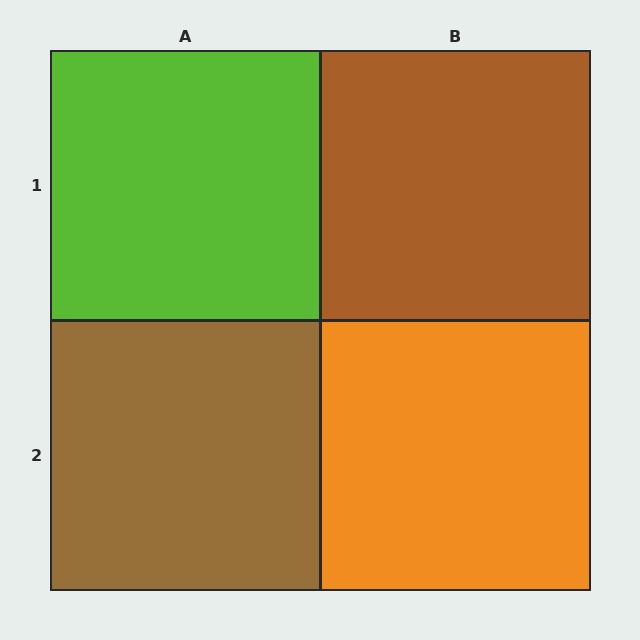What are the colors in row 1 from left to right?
Lime, brown.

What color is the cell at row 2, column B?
Orange.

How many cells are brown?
2 cells are brown.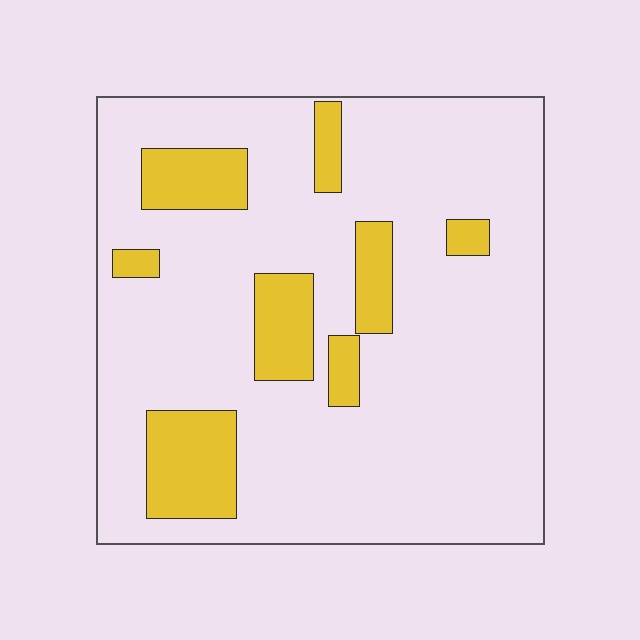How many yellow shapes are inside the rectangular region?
8.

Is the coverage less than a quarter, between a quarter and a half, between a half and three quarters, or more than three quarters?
Less than a quarter.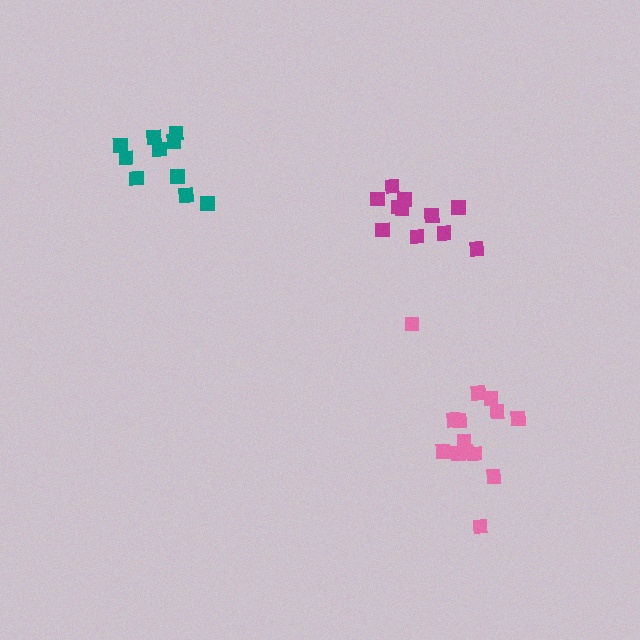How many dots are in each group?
Group 1: 11 dots, Group 2: 14 dots, Group 3: 10 dots (35 total).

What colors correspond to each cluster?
The clusters are colored: magenta, pink, teal.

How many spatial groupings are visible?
There are 3 spatial groupings.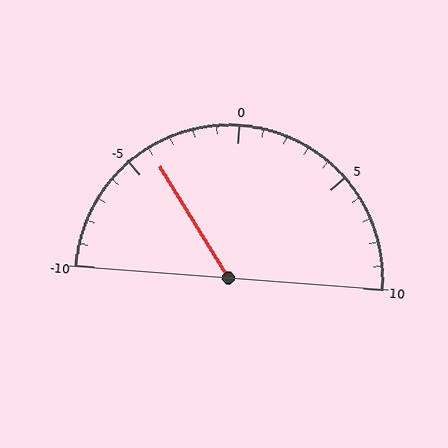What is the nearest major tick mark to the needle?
The nearest major tick mark is -5.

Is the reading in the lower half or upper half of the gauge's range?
The reading is in the lower half of the range (-10 to 10).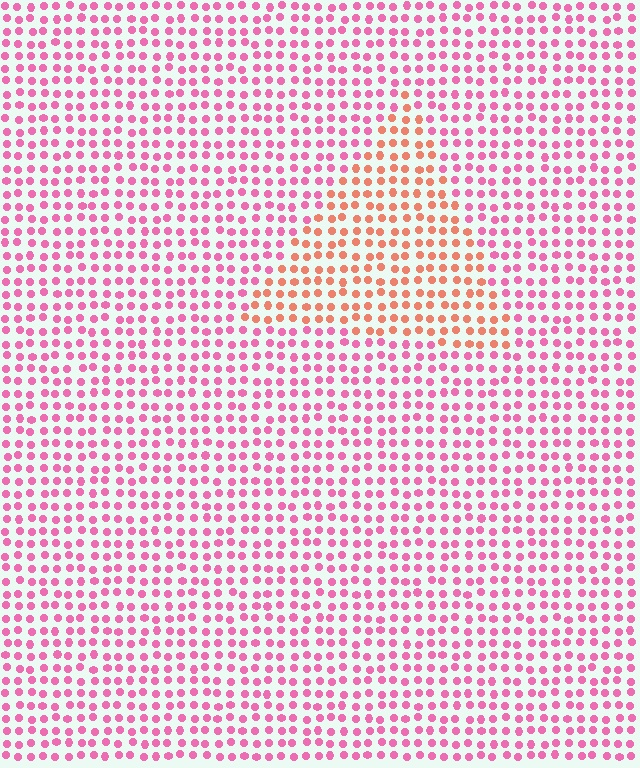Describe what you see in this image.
The image is filled with small pink elements in a uniform arrangement. A triangle-shaped region is visible where the elements are tinted to a slightly different hue, forming a subtle color boundary.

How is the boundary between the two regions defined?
The boundary is defined purely by a slight shift in hue (about 42 degrees). Spacing, size, and orientation are identical on both sides.